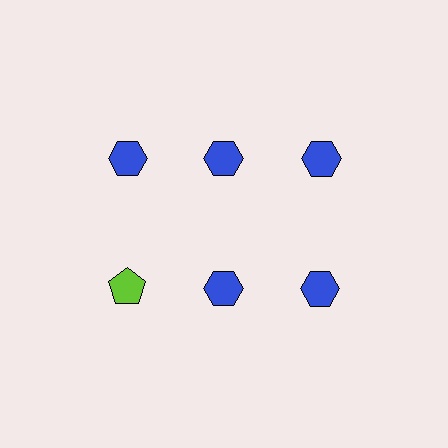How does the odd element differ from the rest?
It differs in both color (lime instead of blue) and shape (pentagon instead of hexagon).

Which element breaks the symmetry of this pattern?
The lime pentagon in the second row, leftmost column breaks the symmetry. All other shapes are blue hexagons.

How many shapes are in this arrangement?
There are 6 shapes arranged in a grid pattern.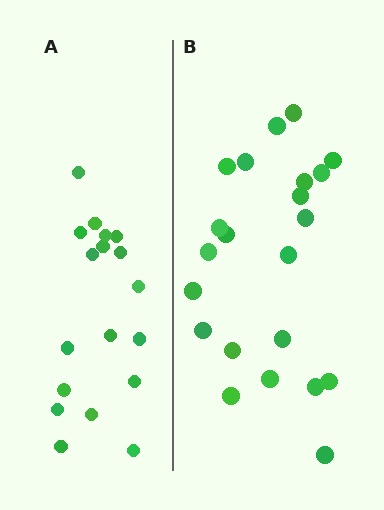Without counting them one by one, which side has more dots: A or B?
Region B (the right region) has more dots.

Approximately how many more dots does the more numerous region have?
Region B has about 4 more dots than region A.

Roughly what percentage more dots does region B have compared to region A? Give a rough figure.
About 20% more.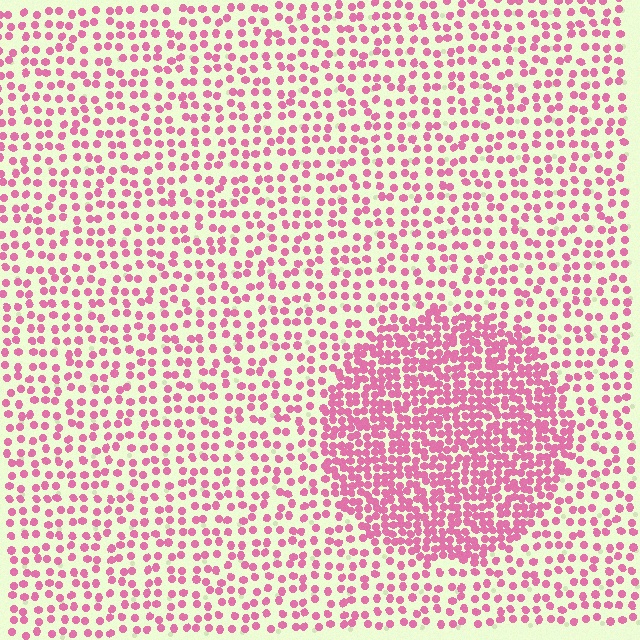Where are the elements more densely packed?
The elements are more densely packed inside the circle boundary.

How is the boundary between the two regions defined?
The boundary is defined by a change in element density (approximately 2.2x ratio). All elements are the same color, size, and shape.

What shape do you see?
I see a circle.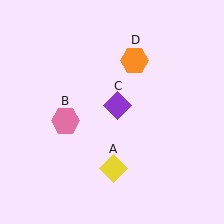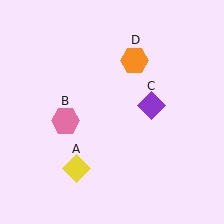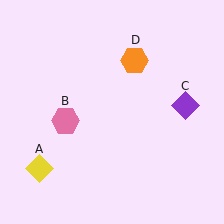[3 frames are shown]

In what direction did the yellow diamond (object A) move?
The yellow diamond (object A) moved left.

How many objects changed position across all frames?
2 objects changed position: yellow diamond (object A), purple diamond (object C).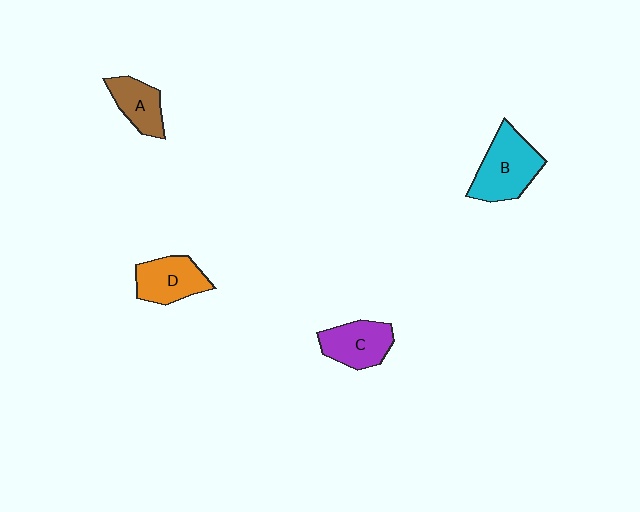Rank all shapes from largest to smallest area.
From largest to smallest: B (cyan), D (orange), C (purple), A (brown).